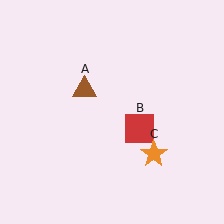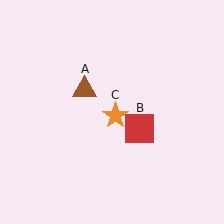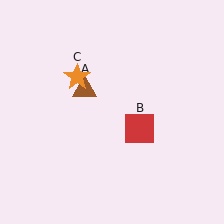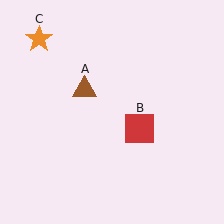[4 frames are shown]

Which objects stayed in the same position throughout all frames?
Brown triangle (object A) and red square (object B) remained stationary.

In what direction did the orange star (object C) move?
The orange star (object C) moved up and to the left.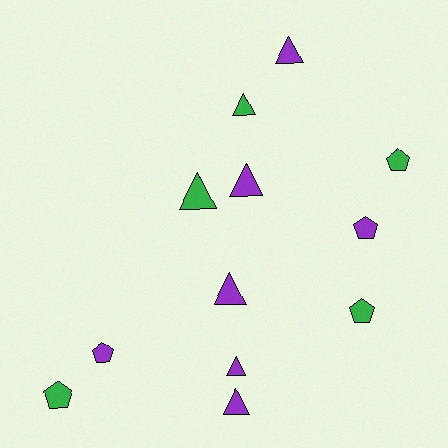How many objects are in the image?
There are 12 objects.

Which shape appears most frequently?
Triangle, with 7 objects.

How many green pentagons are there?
There are 3 green pentagons.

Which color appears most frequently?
Purple, with 7 objects.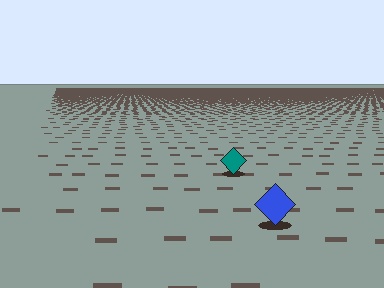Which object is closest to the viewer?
The blue diamond is closest. The texture marks near it are larger and more spread out.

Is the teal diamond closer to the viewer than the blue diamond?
No. The blue diamond is closer — you can tell from the texture gradient: the ground texture is coarser near it.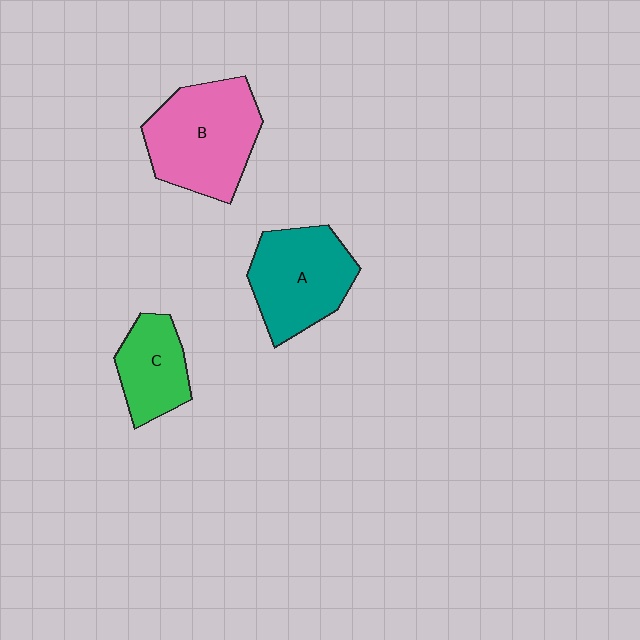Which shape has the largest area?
Shape B (pink).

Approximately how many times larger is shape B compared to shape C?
Approximately 1.7 times.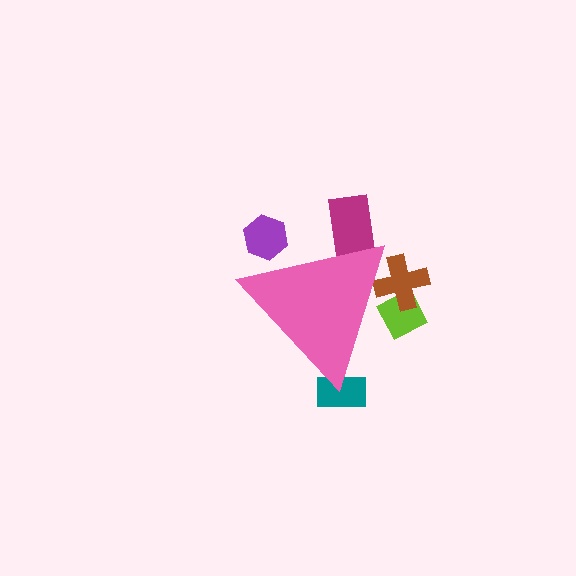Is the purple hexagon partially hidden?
Yes, the purple hexagon is partially hidden behind the pink triangle.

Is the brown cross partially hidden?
Yes, the brown cross is partially hidden behind the pink triangle.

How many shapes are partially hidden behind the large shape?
5 shapes are partially hidden.